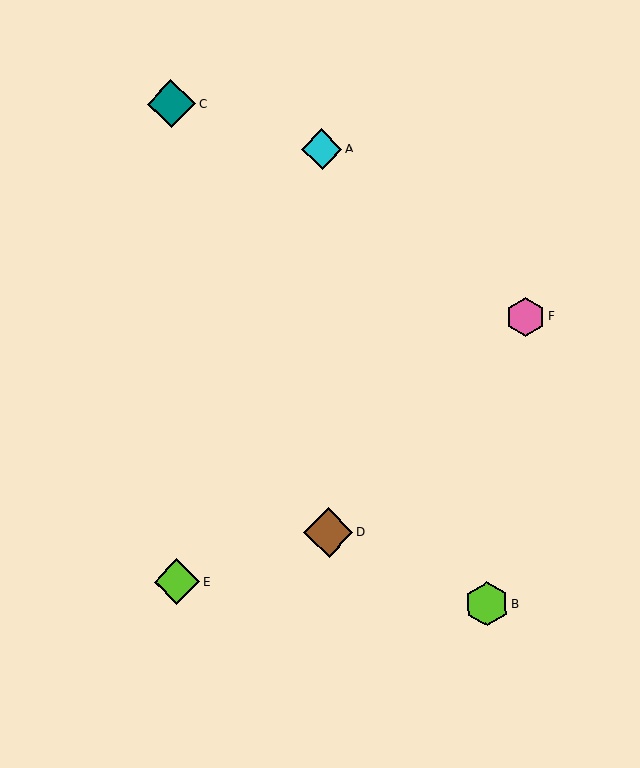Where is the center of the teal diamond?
The center of the teal diamond is at (172, 104).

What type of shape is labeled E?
Shape E is a lime diamond.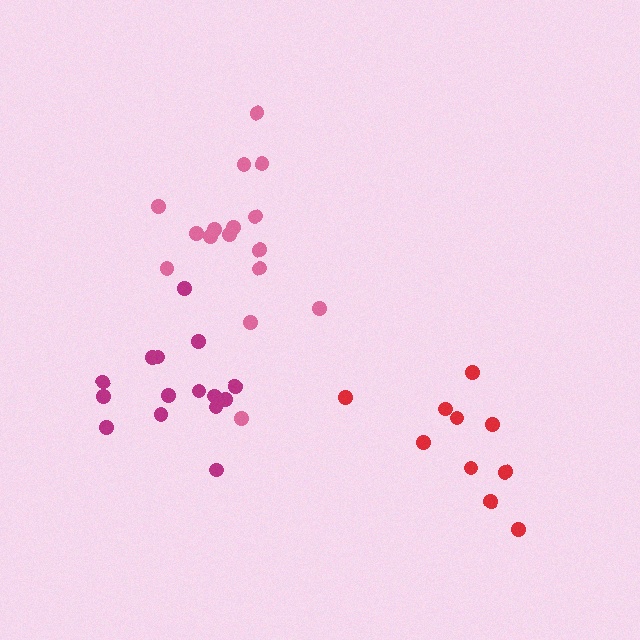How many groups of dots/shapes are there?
There are 3 groups.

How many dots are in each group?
Group 1: 10 dots, Group 2: 15 dots, Group 3: 16 dots (41 total).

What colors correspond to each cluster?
The clusters are colored: red, magenta, pink.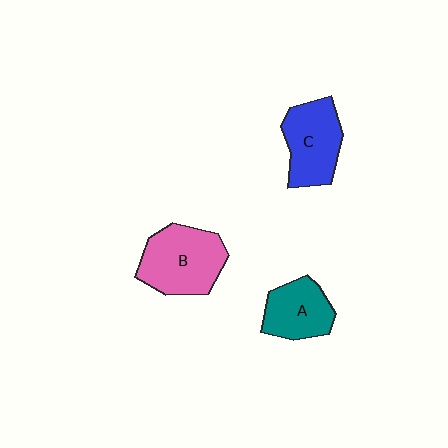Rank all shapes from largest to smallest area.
From largest to smallest: B (pink), C (blue), A (teal).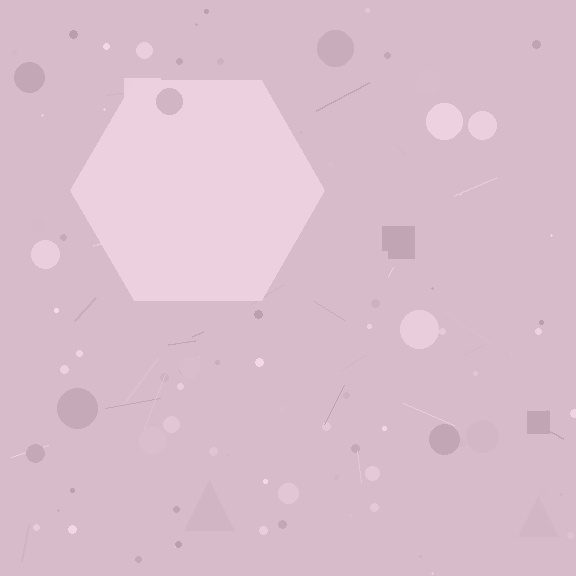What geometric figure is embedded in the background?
A hexagon is embedded in the background.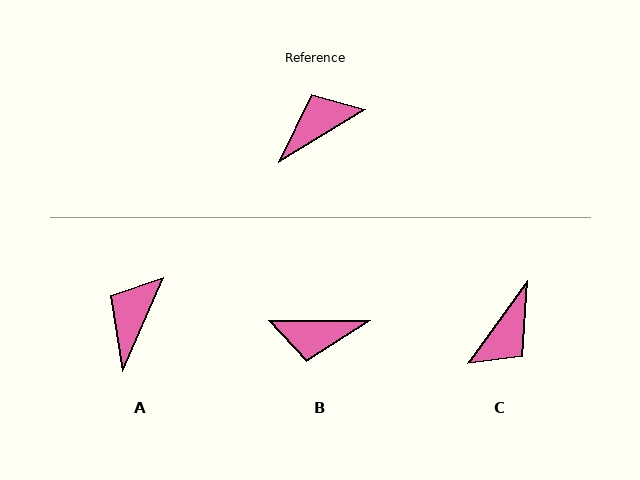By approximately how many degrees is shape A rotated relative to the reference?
Approximately 35 degrees counter-clockwise.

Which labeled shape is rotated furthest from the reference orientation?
C, about 157 degrees away.